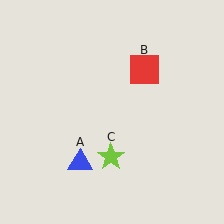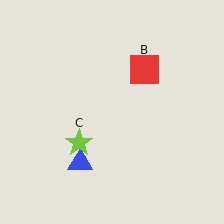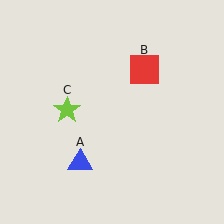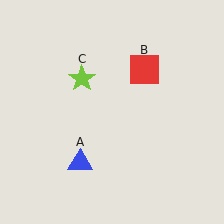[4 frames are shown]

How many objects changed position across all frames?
1 object changed position: lime star (object C).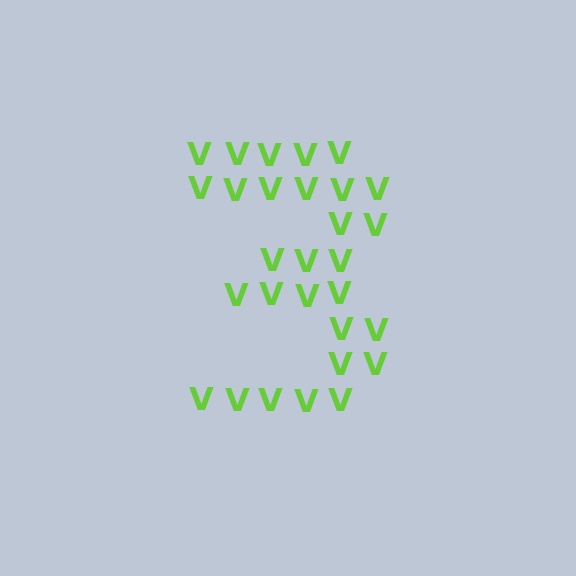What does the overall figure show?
The overall figure shows the digit 3.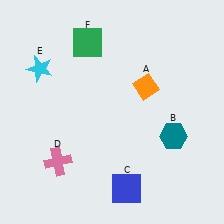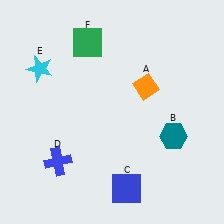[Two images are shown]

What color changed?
The cross (D) changed from pink in Image 1 to blue in Image 2.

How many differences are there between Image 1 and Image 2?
There is 1 difference between the two images.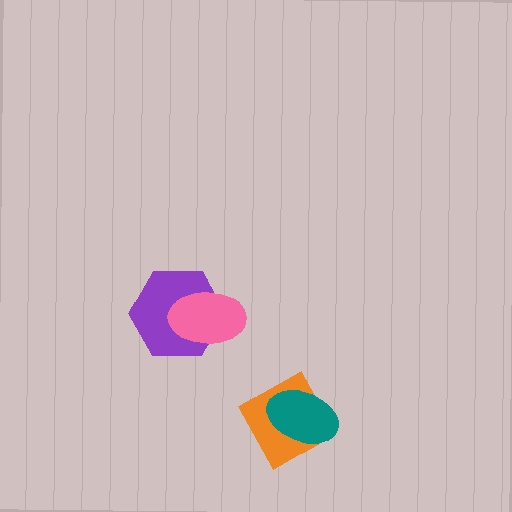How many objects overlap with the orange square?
1 object overlaps with the orange square.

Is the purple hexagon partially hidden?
Yes, it is partially covered by another shape.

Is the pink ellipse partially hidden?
No, no other shape covers it.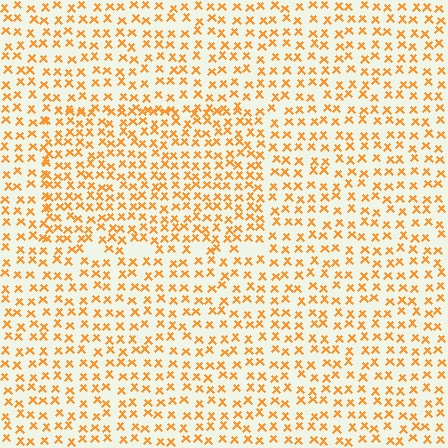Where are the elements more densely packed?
The elements are more densely packed inside the rectangle boundary.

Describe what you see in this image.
The image contains small orange elements arranged at two different densities. A rectangle-shaped region is visible where the elements are more densely packed than the surrounding area.